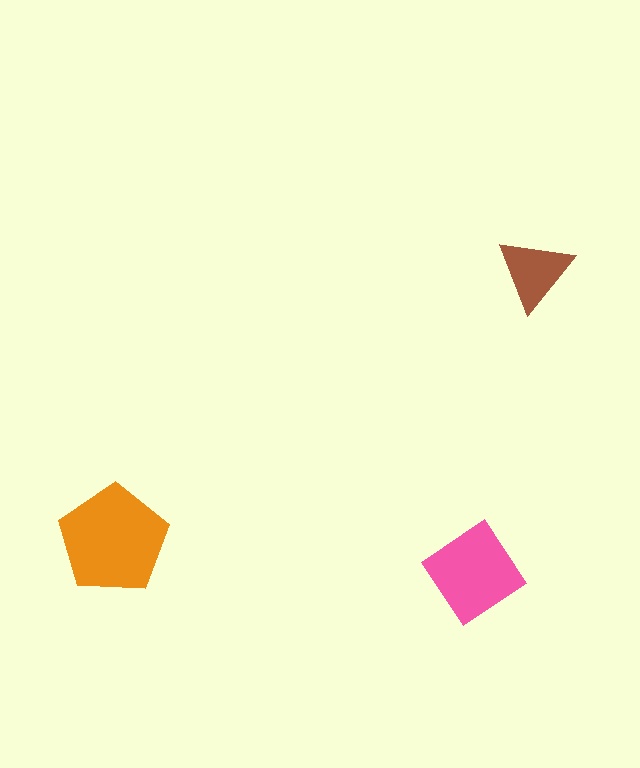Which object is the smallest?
The brown triangle.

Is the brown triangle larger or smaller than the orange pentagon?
Smaller.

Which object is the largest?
The orange pentagon.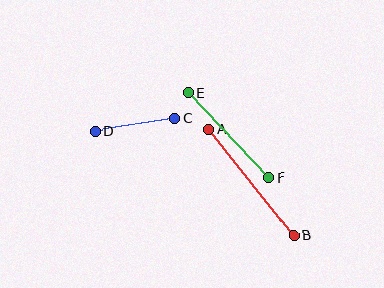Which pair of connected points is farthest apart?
Points A and B are farthest apart.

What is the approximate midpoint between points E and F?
The midpoint is at approximately (228, 135) pixels.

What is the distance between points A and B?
The distance is approximately 136 pixels.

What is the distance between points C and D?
The distance is approximately 80 pixels.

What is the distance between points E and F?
The distance is approximately 117 pixels.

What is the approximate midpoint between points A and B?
The midpoint is at approximately (251, 182) pixels.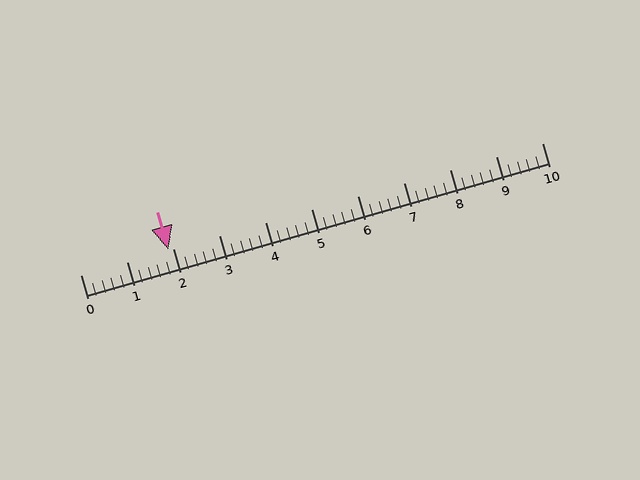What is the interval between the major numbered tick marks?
The major tick marks are spaced 1 units apart.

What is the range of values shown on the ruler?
The ruler shows values from 0 to 10.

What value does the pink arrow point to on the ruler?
The pink arrow points to approximately 1.9.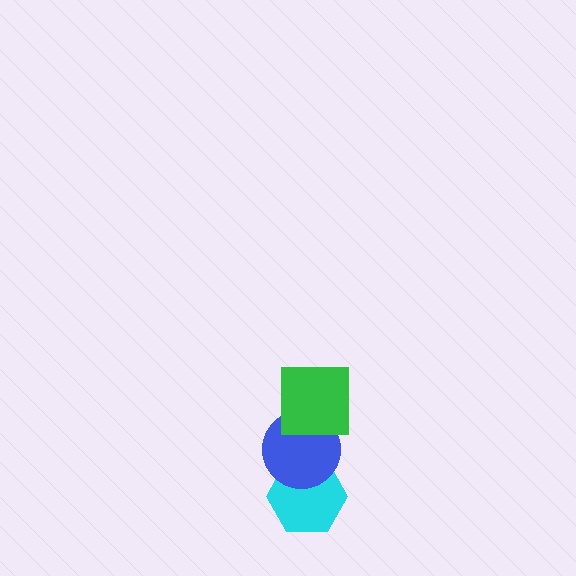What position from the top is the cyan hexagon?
The cyan hexagon is 3rd from the top.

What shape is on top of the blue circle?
The green square is on top of the blue circle.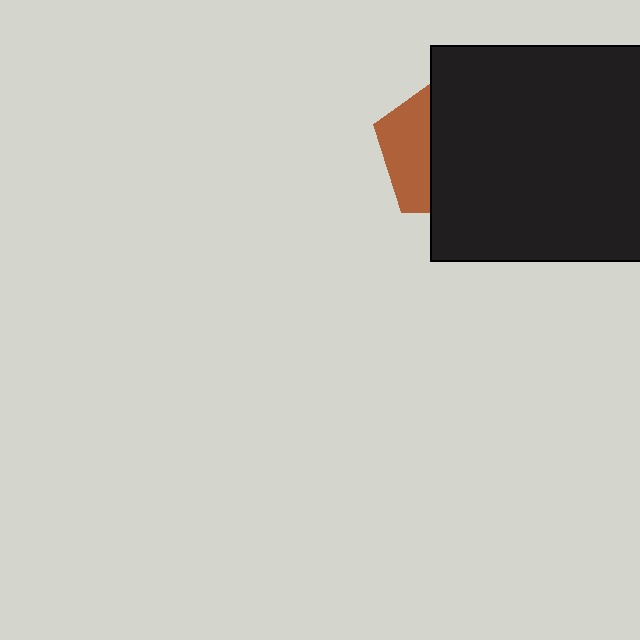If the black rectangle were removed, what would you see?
You would see the complete brown pentagon.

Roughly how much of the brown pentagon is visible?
A small part of it is visible (roughly 33%).